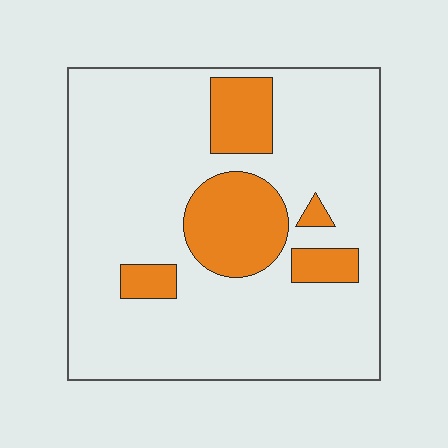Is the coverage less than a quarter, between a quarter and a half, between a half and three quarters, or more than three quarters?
Less than a quarter.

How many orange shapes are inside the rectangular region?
5.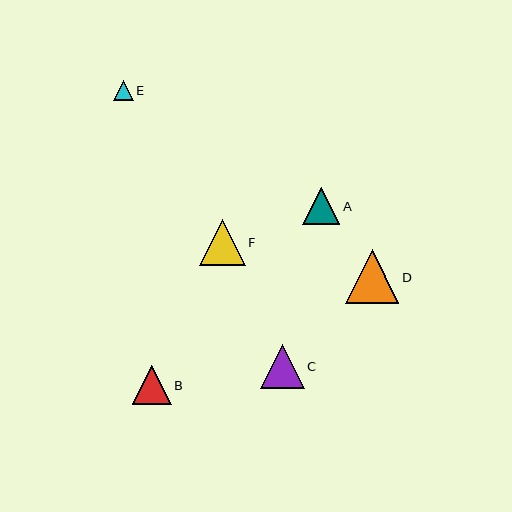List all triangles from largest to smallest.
From largest to smallest: D, F, C, B, A, E.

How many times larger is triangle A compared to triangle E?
Triangle A is approximately 1.9 times the size of triangle E.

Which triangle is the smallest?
Triangle E is the smallest with a size of approximately 20 pixels.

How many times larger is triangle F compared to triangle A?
Triangle F is approximately 1.2 times the size of triangle A.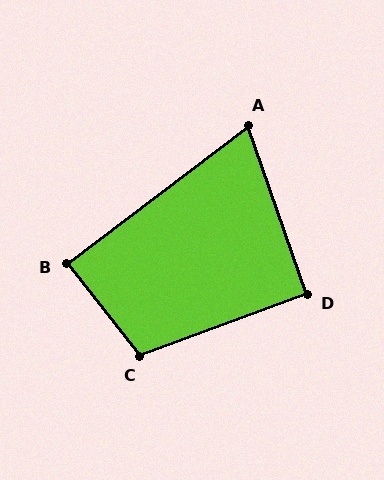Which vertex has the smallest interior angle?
A, at approximately 72 degrees.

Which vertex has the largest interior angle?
C, at approximately 108 degrees.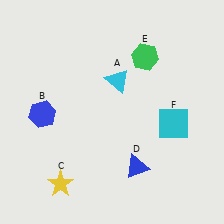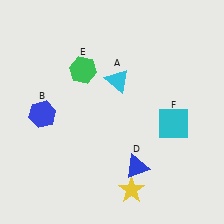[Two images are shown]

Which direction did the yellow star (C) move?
The yellow star (C) moved right.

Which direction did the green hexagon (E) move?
The green hexagon (E) moved left.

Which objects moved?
The objects that moved are: the yellow star (C), the green hexagon (E).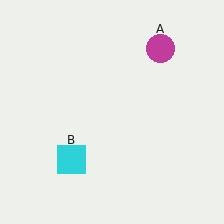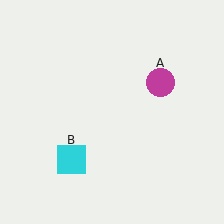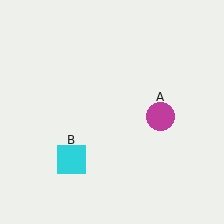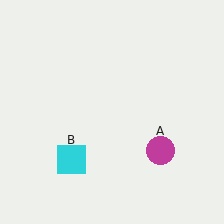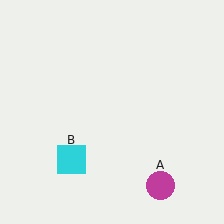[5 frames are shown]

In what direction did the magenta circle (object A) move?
The magenta circle (object A) moved down.